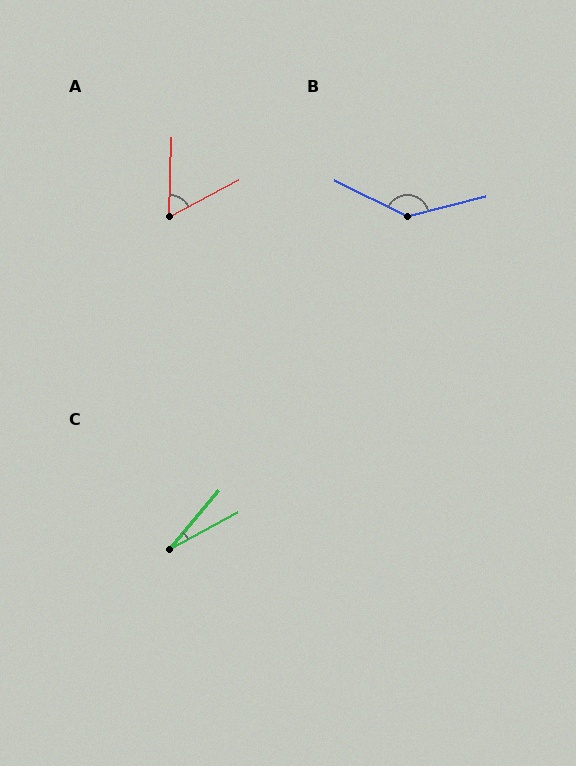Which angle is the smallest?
C, at approximately 22 degrees.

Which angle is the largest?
B, at approximately 139 degrees.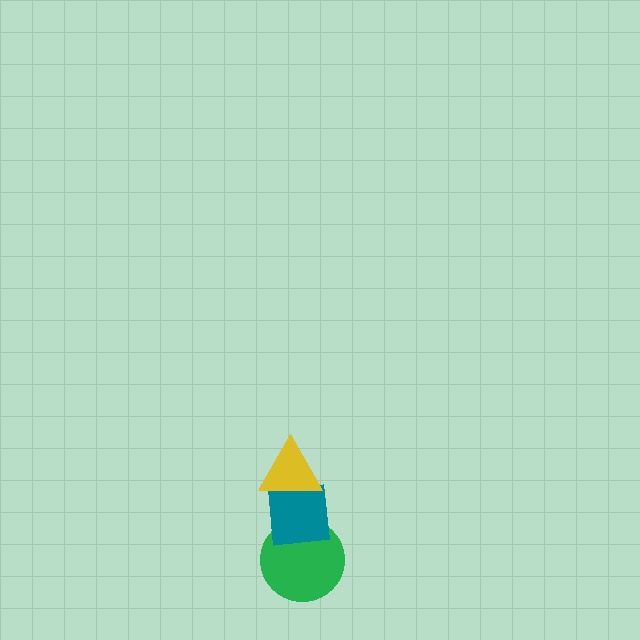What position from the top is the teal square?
The teal square is 2nd from the top.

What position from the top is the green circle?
The green circle is 3rd from the top.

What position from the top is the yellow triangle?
The yellow triangle is 1st from the top.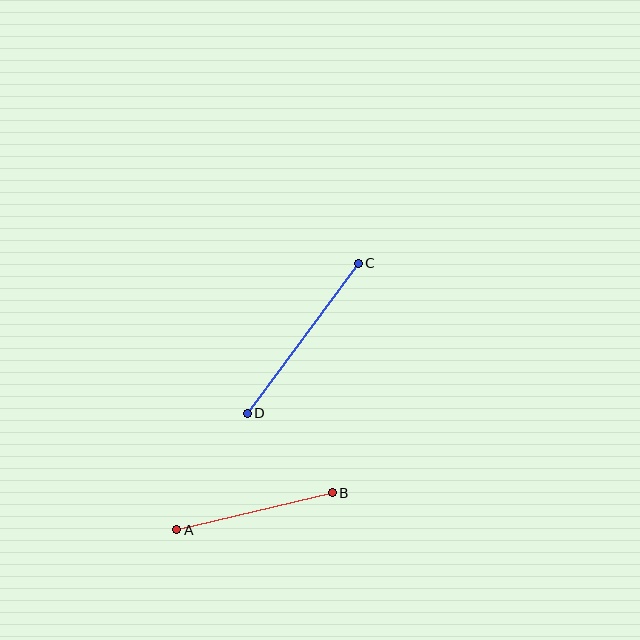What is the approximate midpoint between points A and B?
The midpoint is at approximately (254, 511) pixels.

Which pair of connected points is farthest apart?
Points C and D are farthest apart.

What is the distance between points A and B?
The distance is approximately 160 pixels.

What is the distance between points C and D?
The distance is approximately 186 pixels.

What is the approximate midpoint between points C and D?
The midpoint is at approximately (303, 338) pixels.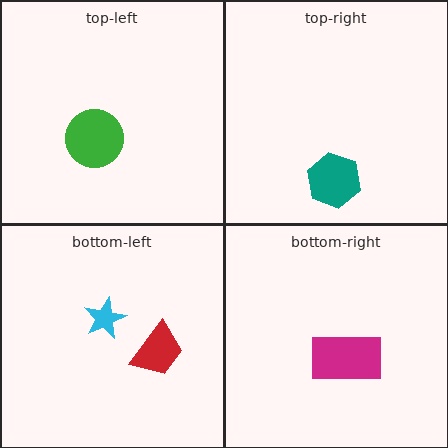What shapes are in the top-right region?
The teal hexagon.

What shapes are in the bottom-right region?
The magenta rectangle.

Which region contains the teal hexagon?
The top-right region.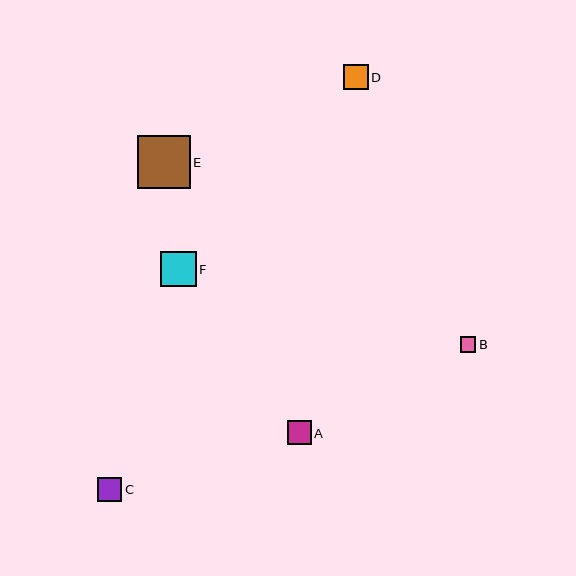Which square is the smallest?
Square B is the smallest with a size of approximately 16 pixels.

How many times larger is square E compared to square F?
Square E is approximately 1.5 times the size of square F.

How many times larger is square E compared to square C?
Square E is approximately 2.2 times the size of square C.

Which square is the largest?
Square E is the largest with a size of approximately 53 pixels.